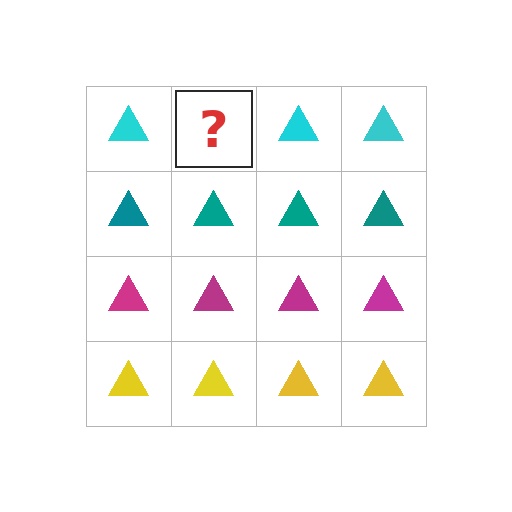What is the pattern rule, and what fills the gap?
The rule is that each row has a consistent color. The gap should be filled with a cyan triangle.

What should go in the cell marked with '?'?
The missing cell should contain a cyan triangle.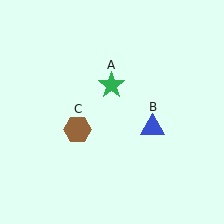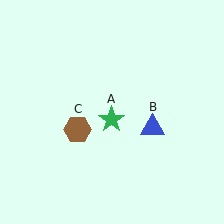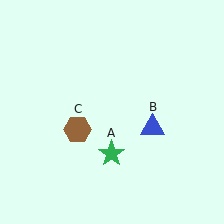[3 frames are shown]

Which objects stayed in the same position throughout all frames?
Blue triangle (object B) and brown hexagon (object C) remained stationary.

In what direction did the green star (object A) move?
The green star (object A) moved down.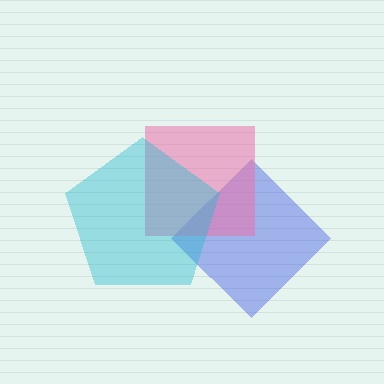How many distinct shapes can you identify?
There are 3 distinct shapes: a blue diamond, a pink square, a cyan pentagon.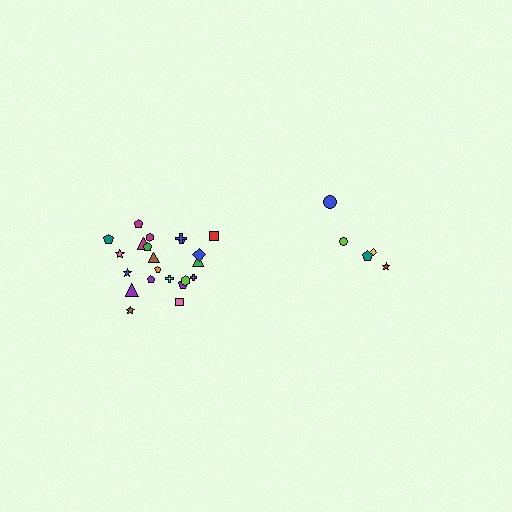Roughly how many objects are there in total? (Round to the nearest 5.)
Roughly 25 objects in total.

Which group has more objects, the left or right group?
The left group.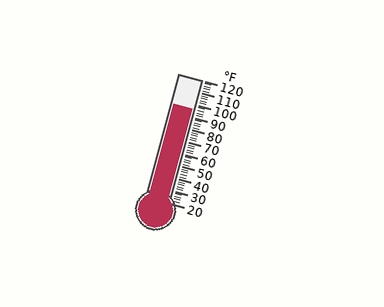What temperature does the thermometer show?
The thermometer shows approximately 96°F.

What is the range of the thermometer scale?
The thermometer scale ranges from 20°F to 120°F.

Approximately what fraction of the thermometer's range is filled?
The thermometer is filled to approximately 75% of its range.